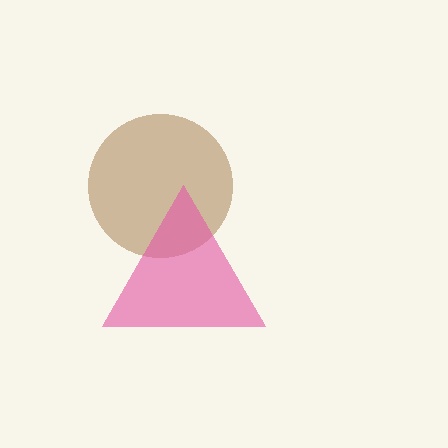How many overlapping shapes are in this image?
There are 2 overlapping shapes in the image.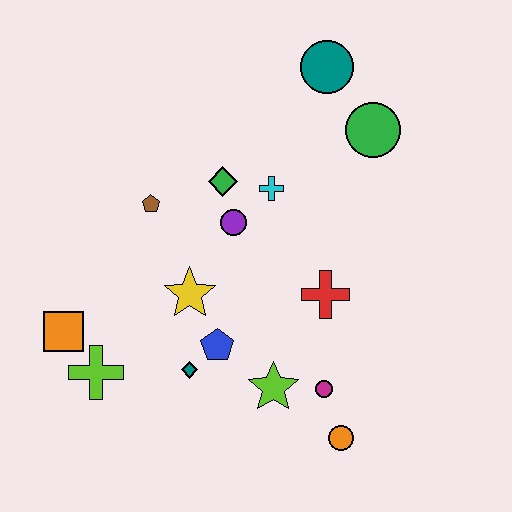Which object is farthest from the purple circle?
The orange circle is farthest from the purple circle.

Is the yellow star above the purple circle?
No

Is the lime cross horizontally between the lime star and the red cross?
No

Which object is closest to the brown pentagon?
The green diamond is closest to the brown pentagon.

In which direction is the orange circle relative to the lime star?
The orange circle is to the right of the lime star.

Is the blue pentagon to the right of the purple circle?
No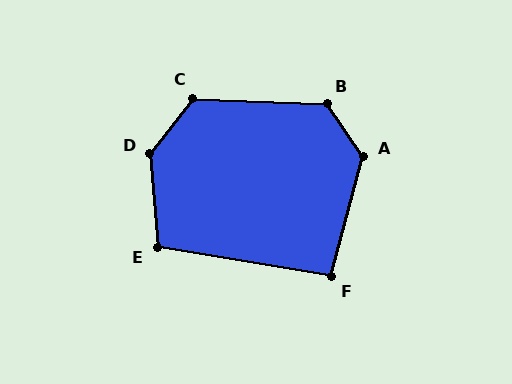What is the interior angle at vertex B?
Approximately 127 degrees (obtuse).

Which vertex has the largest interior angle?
D, at approximately 137 degrees.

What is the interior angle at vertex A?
Approximately 131 degrees (obtuse).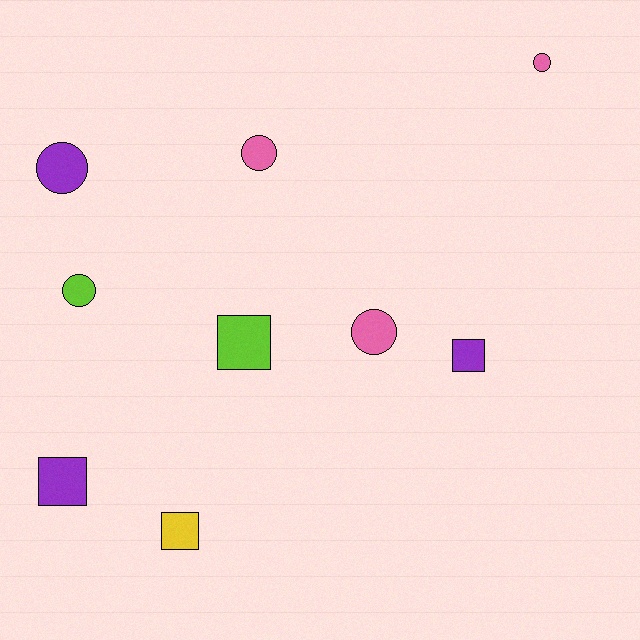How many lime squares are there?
There is 1 lime square.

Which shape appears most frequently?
Circle, with 5 objects.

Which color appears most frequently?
Purple, with 3 objects.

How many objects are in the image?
There are 9 objects.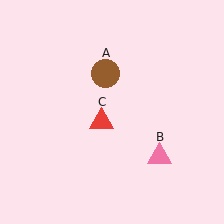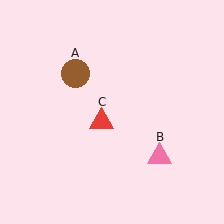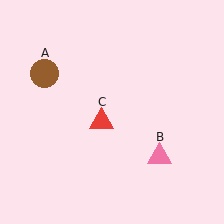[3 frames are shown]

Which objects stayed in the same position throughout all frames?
Pink triangle (object B) and red triangle (object C) remained stationary.